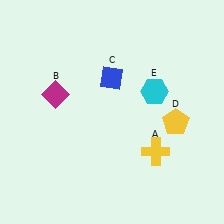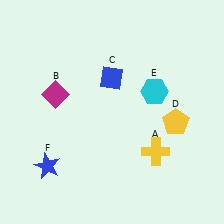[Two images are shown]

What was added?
A blue star (F) was added in Image 2.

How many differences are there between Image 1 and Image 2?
There is 1 difference between the two images.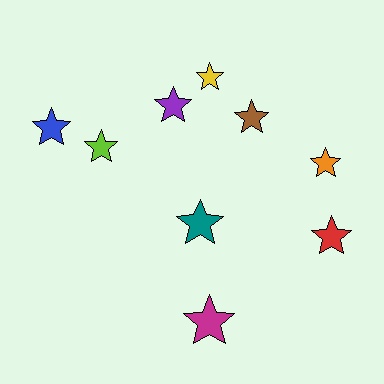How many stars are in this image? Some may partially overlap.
There are 9 stars.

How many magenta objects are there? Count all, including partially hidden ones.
There is 1 magenta object.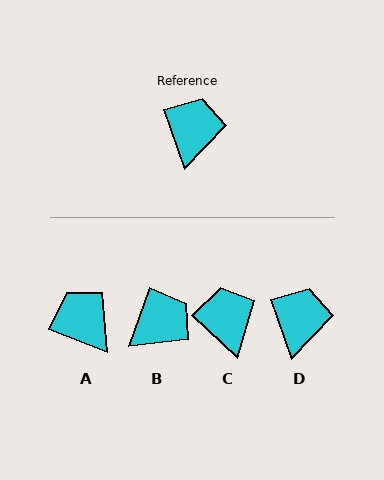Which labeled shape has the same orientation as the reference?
D.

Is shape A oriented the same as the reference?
No, it is off by about 49 degrees.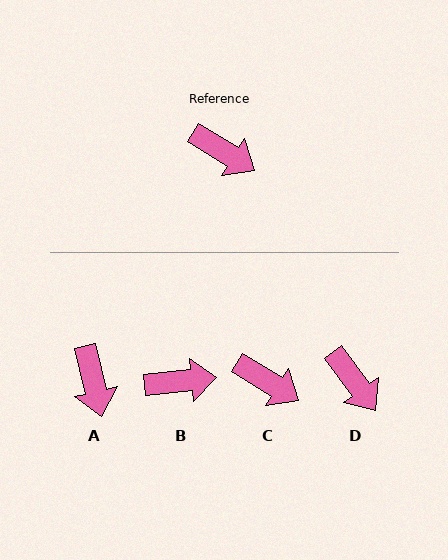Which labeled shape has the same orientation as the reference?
C.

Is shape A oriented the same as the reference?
No, it is off by about 45 degrees.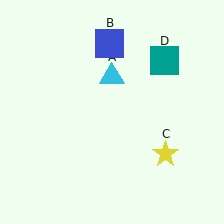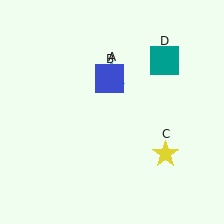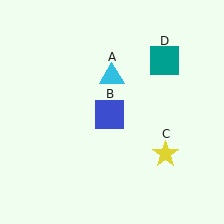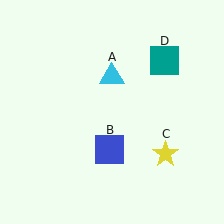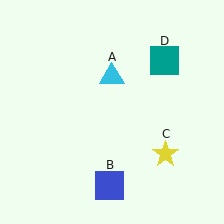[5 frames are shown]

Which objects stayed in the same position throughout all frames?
Cyan triangle (object A) and yellow star (object C) and teal square (object D) remained stationary.